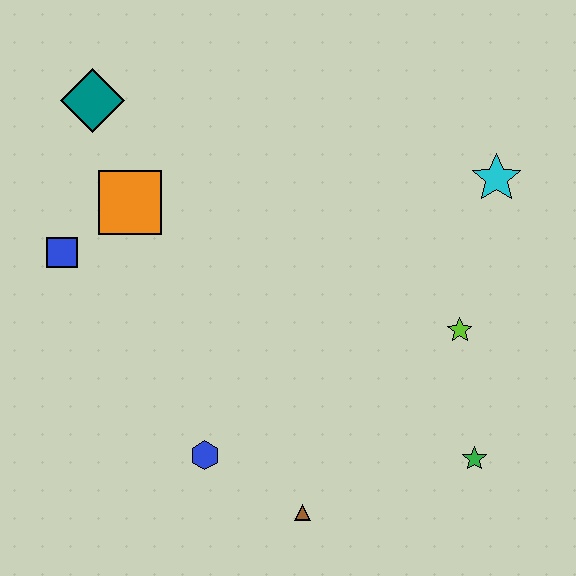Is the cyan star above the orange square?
Yes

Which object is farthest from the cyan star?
The blue square is farthest from the cyan star.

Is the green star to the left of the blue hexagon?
No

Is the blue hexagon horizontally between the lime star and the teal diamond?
Yes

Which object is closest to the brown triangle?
The blue hexagon is closest to the brown triangle.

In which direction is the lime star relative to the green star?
The lime star is above the green star.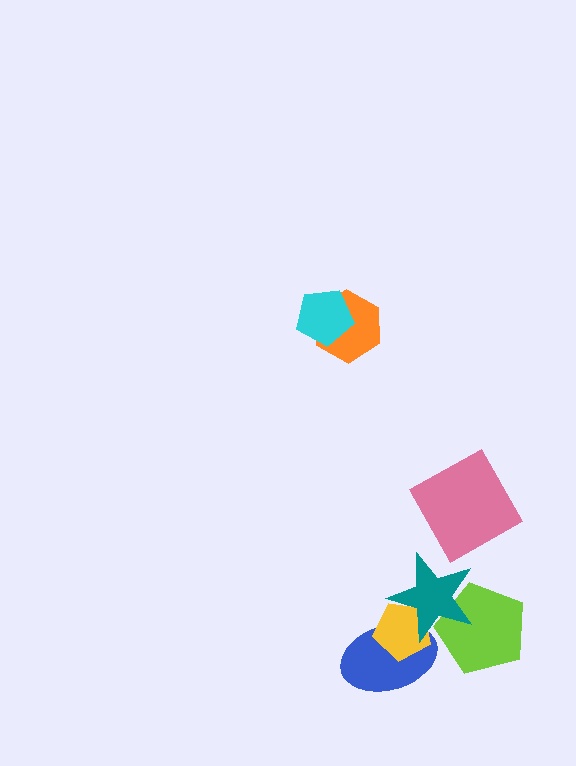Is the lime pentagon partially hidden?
Yes, it is partially covered by another shape.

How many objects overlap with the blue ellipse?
2 objects overlap with the blue ellipse.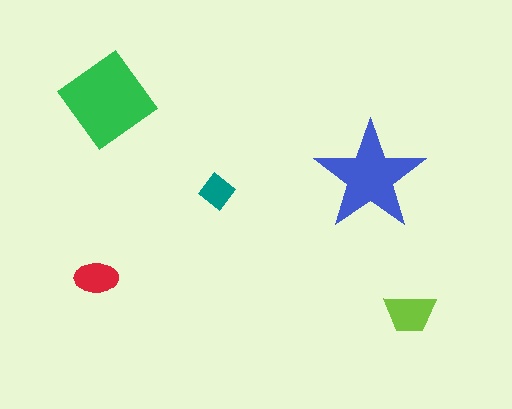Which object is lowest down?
The lime trapezoid is bottommost.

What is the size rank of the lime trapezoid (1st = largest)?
3rd.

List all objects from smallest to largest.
The teal diamond, the red ellipse, the lime trapezoid, the blue star, the green diamond.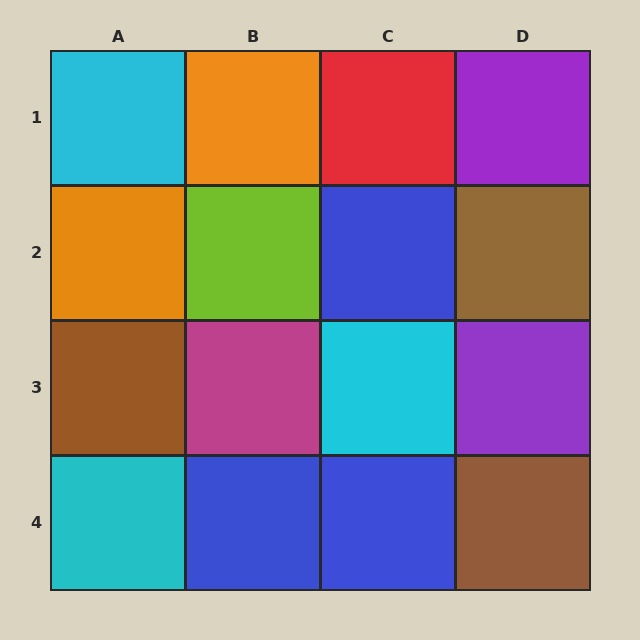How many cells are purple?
2 cells are purple.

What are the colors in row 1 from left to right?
Cyan, orange, red, purple.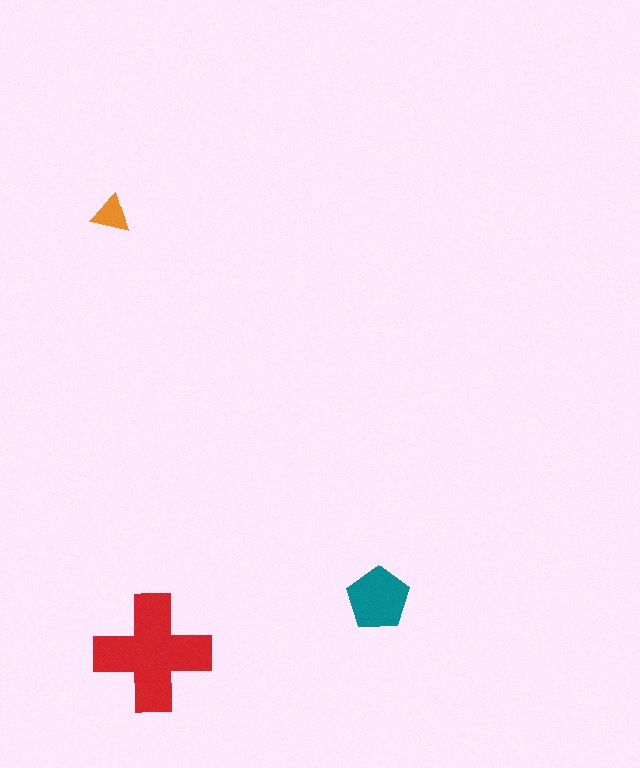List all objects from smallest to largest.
The orange triangle, the teal pentagon, the red cross.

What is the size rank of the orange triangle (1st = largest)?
3rd.